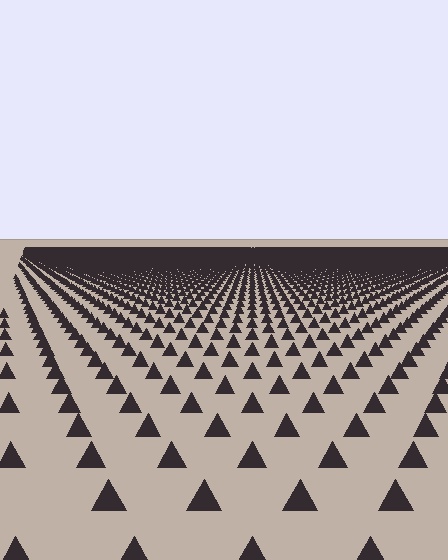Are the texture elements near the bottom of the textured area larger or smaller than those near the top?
Larger. Near the bottom, elements are closer to the viewer and appear at a bigger on-screen size.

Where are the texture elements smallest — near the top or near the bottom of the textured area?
Near the top.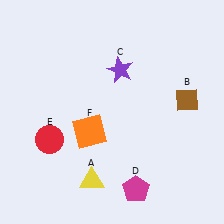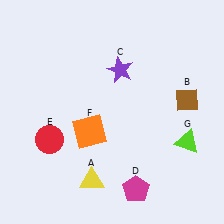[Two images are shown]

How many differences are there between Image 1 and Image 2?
There is 1 difference between the two images.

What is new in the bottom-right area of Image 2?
A lime triangle (G) was added in the bottom-right area of Image 2.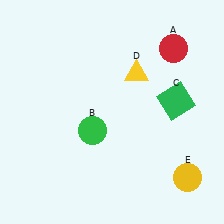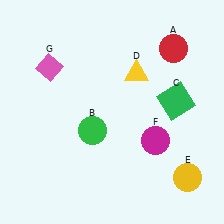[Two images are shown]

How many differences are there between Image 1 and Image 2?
There are 2 differences between the two images.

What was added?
A magenta circle (F), a pink diamond (G) were added in Image 2.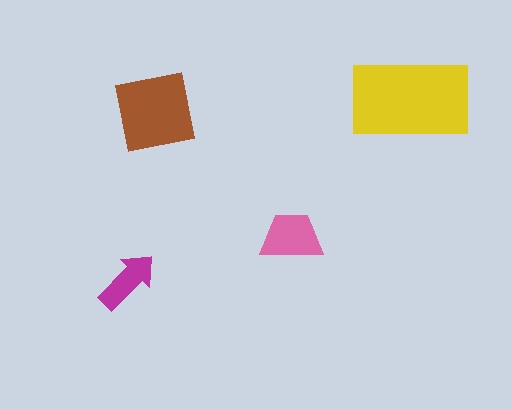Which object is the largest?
The yellow rectangle.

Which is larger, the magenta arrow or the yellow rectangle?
The yellow rectangle.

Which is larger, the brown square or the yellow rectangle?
The yellow rectangle.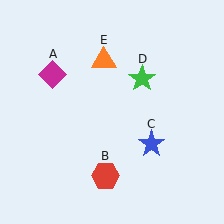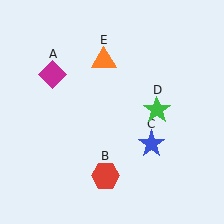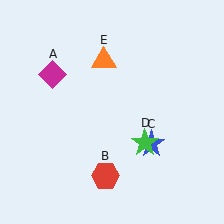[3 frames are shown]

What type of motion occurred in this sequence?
The green star (object D) rotated clockwise around the center of the scene.